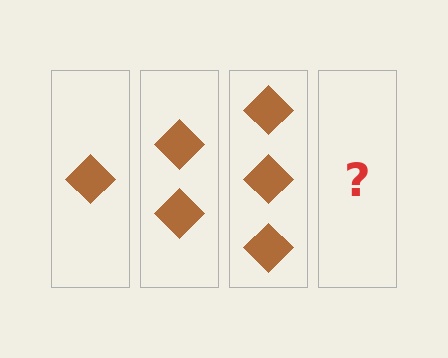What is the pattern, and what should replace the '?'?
The pattern is that each step adds one more diamond. The '?' should be 4 diamonds.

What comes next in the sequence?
The next element should be 4 diamonds.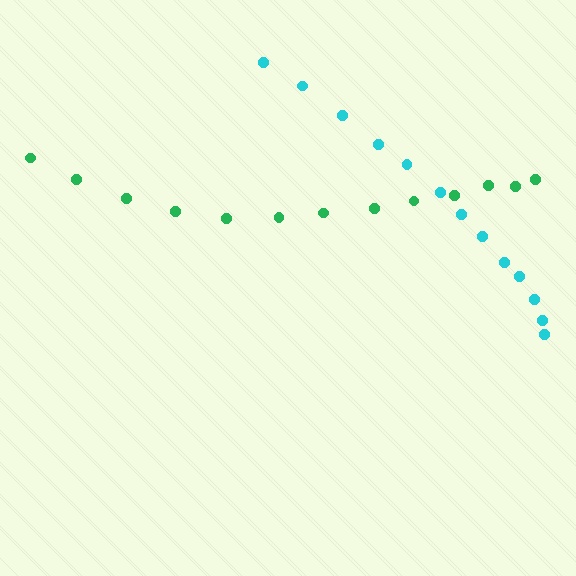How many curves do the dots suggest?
There are 2 distinct paths.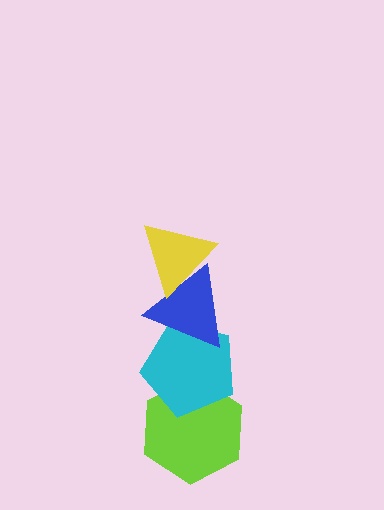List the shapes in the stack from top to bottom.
From top to bottom: the yellow triangle, the blue triangle, the cyan pentagon, the lime hexagon.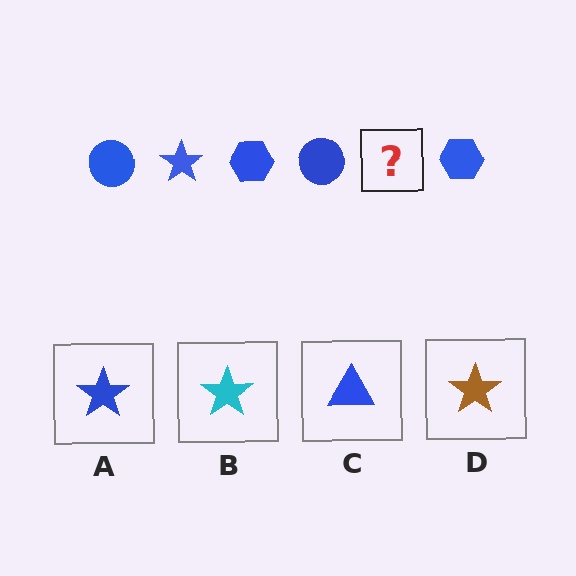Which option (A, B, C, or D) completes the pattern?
A.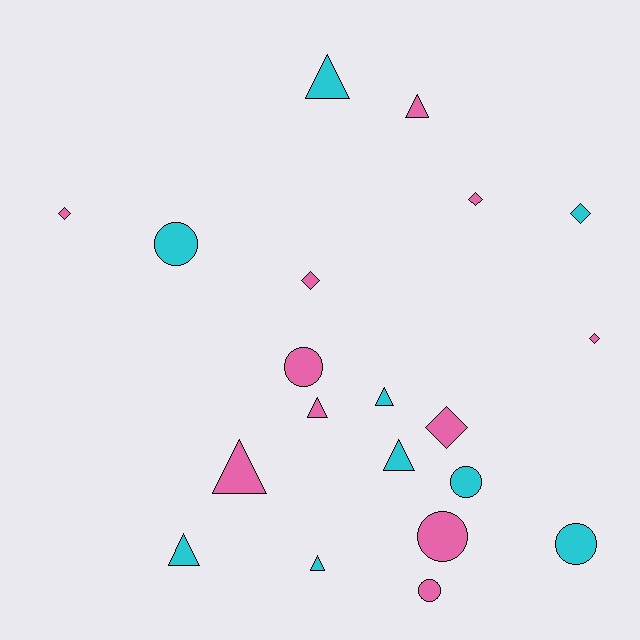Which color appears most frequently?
Pink, with 11 objects.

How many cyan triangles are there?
There are 5 cyan triangles.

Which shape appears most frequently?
Triangle, with 8 objects.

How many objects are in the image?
There are 20 objects.